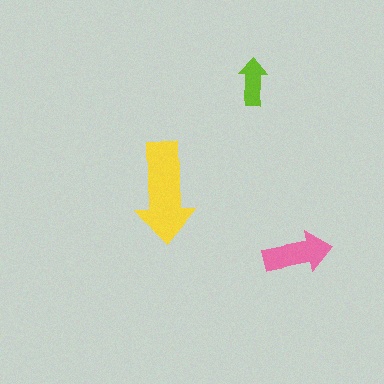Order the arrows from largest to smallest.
the yellow one, the pink one, the lime one.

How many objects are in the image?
There are 3 objects in the image.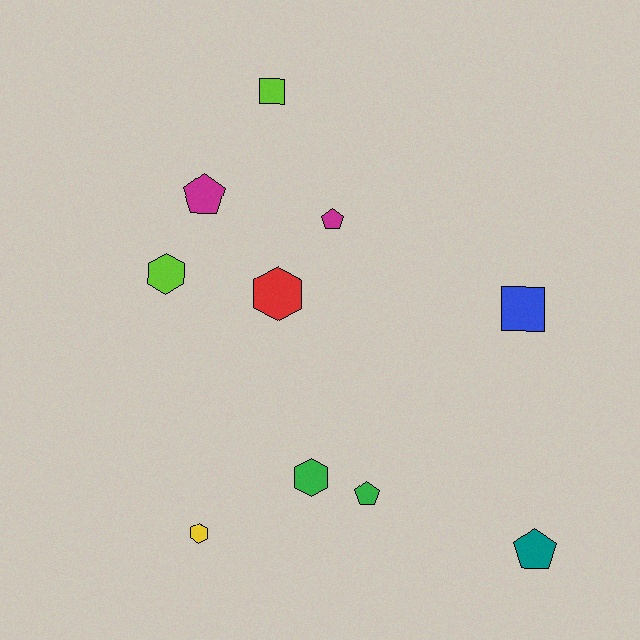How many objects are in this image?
There are 10 objects.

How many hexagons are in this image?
There are 4 hexagons.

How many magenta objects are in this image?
There are 2 magenta objects.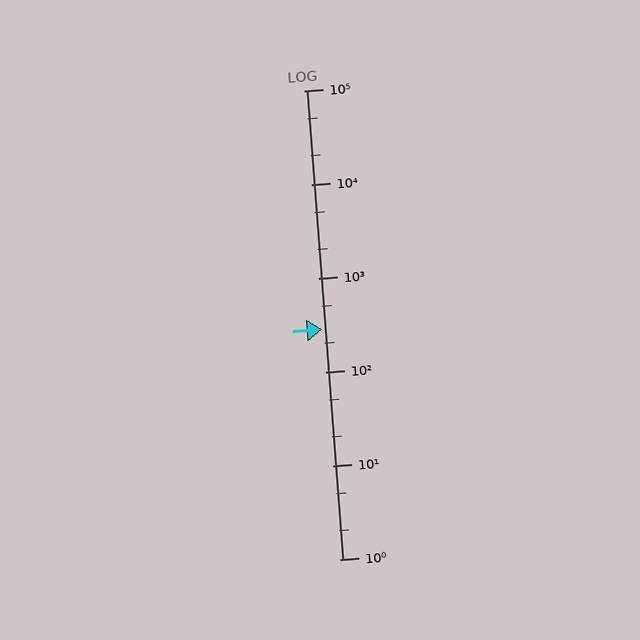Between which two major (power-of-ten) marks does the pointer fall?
The pointer is between 100 and 1000.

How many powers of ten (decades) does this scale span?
The scale spans 5 decades, from 1 to 100000.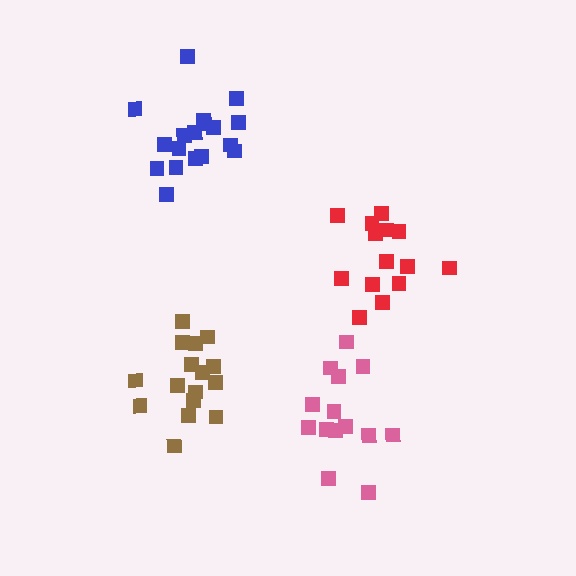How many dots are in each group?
Group 1: 16 dots, Group 2: 14 dots, Group 3: 14 dots, Group 4: 18 dots (62 total).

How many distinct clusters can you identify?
There are 4 distinct clusters.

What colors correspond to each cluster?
The clusters are colored: brown, pink, red, blue.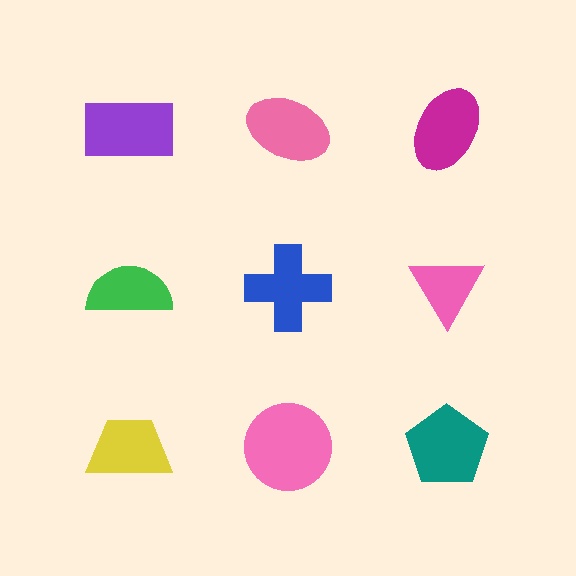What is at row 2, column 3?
A pink triangle.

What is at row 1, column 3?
A magenta ellipse.